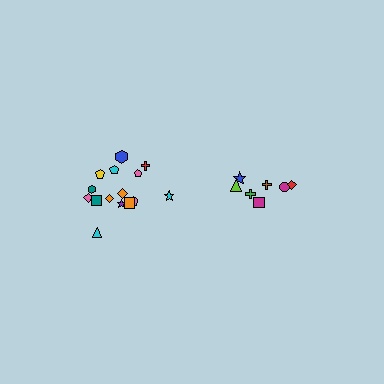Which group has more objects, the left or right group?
The left group.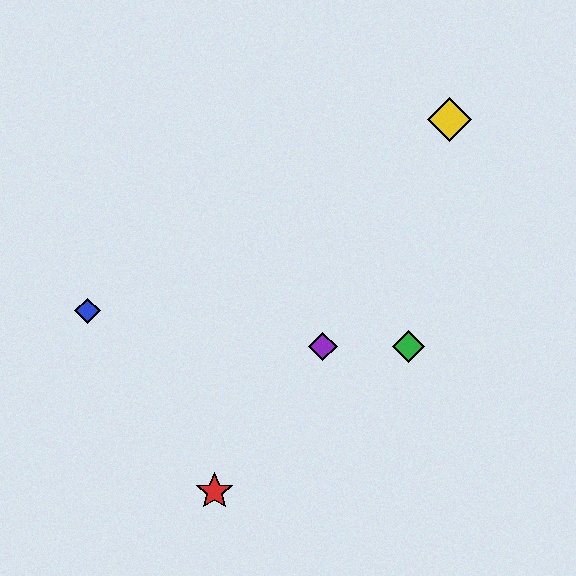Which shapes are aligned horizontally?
The green diamond, the purple diamond are aligned horizontally.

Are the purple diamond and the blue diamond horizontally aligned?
No, the purple diamond is at y≈347 and the blue diamond is at y≈311.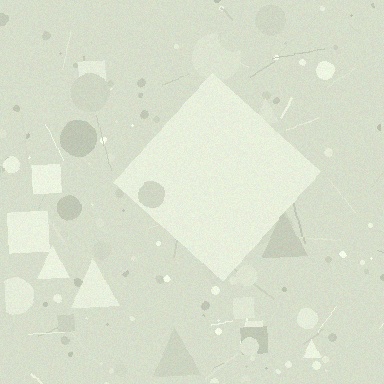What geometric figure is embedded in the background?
A diamond is embedded in the background.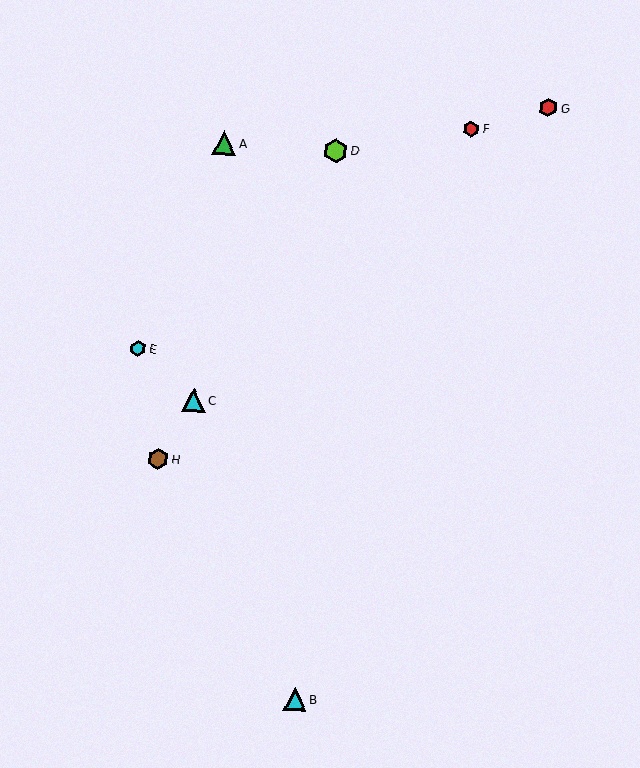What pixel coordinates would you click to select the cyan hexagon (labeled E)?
Click at (138, 349) to select the cyan hexagon E.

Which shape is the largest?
The green triangle (labeled A) is the largest.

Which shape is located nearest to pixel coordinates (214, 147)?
The green triangle (labeled A) at (224, 143) is nearest to that location.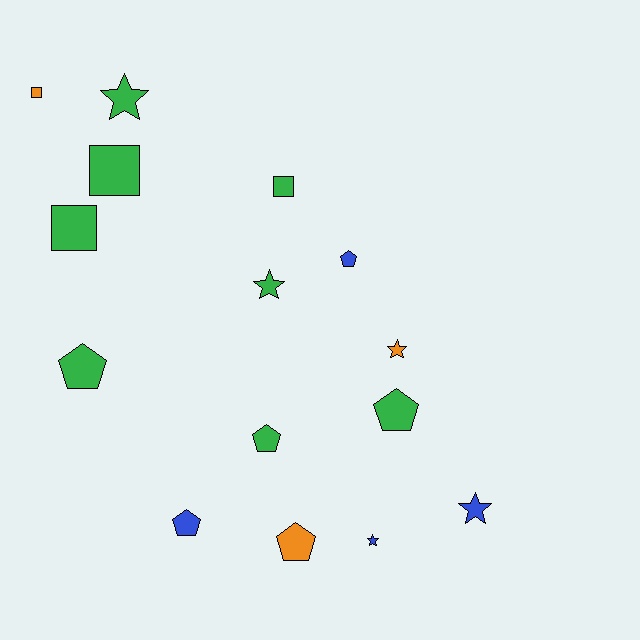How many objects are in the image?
There are 15 objects.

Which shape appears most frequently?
Pentagon, with 6 objects.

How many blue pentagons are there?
There are 2 blue pentagons.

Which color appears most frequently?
Green, with 8 objects.